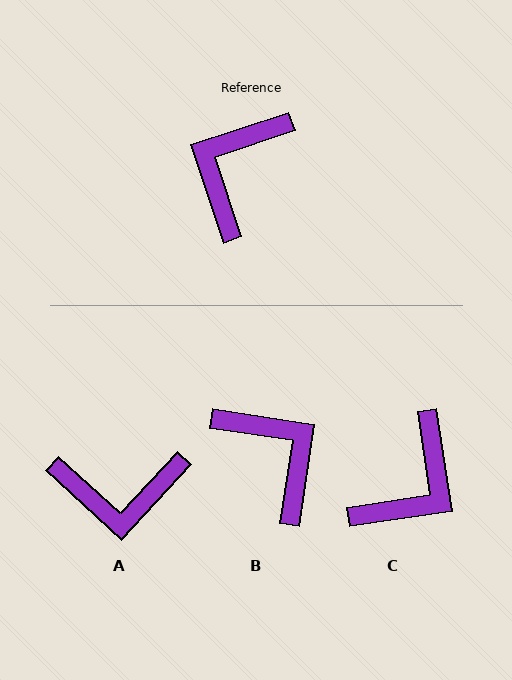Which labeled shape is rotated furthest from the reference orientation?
C, about 170 degrees away.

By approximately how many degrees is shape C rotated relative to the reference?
Approximately 170 degrees counter-clockwise.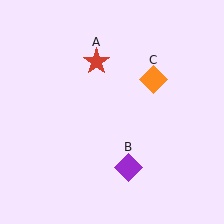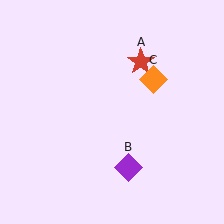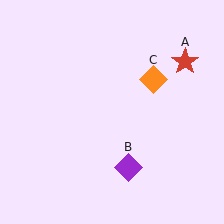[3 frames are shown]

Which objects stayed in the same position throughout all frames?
Purple diamond (object B) and orange diamond (object C) remained stationary.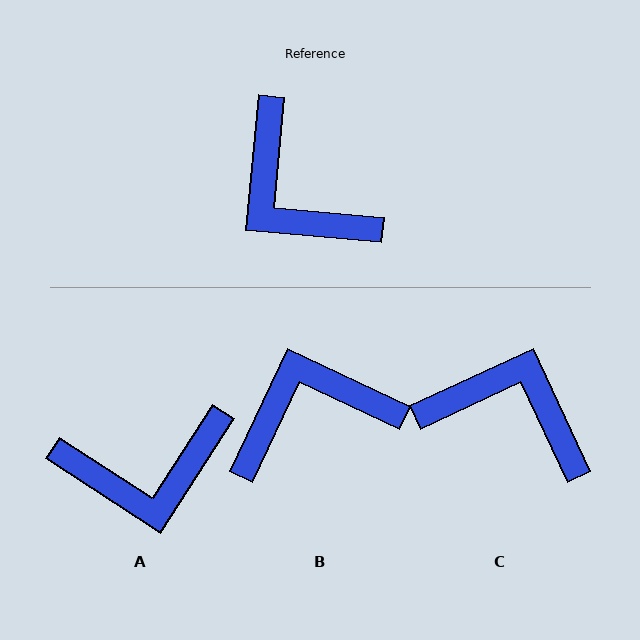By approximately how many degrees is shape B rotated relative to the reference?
Approximately 110 degrees clockwise.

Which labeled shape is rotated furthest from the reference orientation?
C, about 150 degrees away.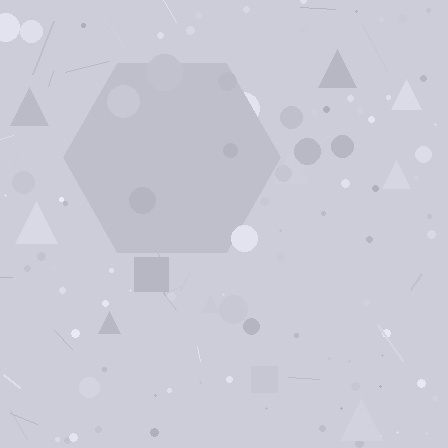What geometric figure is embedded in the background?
A hexagon is embedded in the background.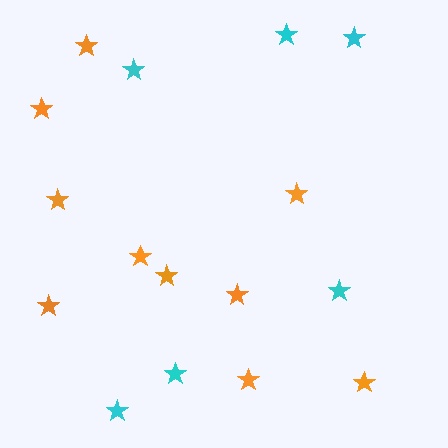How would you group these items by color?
There are 2 groups: one group of cyan stars (6) and one group of orange stars (10).